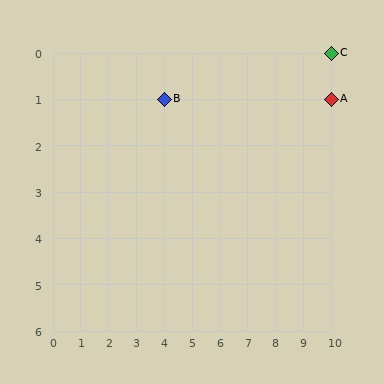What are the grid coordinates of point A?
Point A is at grid coordinates (10, 1).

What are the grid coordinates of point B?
Point B is at grid coordinates (4, 1).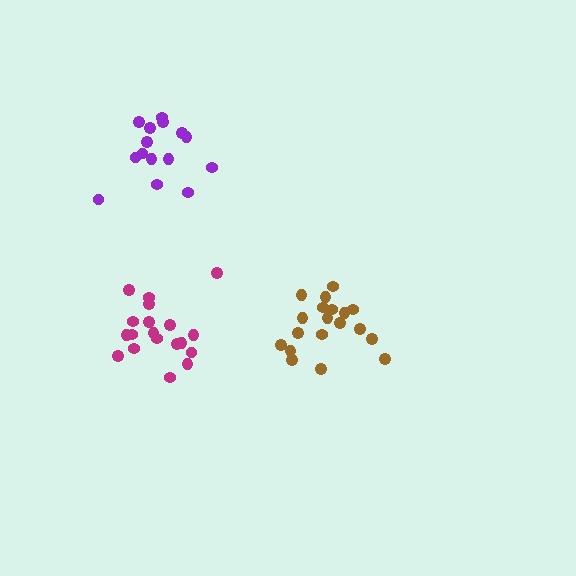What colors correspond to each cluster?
The clusters are colored: magenta, purple, brown.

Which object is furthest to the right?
The brown cluster is rightmost.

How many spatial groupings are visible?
There are 3 spatial groupings.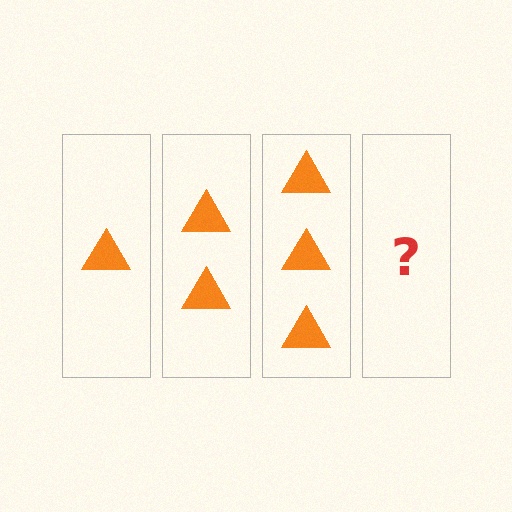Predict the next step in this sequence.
The next step is 4 triangles.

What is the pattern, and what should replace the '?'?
The pattern is that each step adds one more triangle. The '?' should be 4 triangles.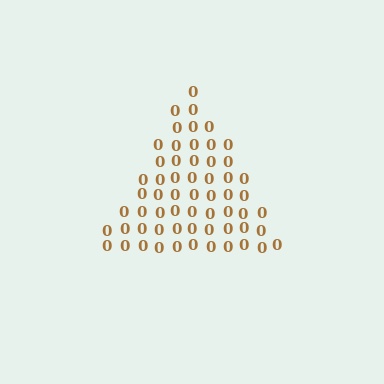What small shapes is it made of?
It is made of small digit 0's.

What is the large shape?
The large shape is a triangle.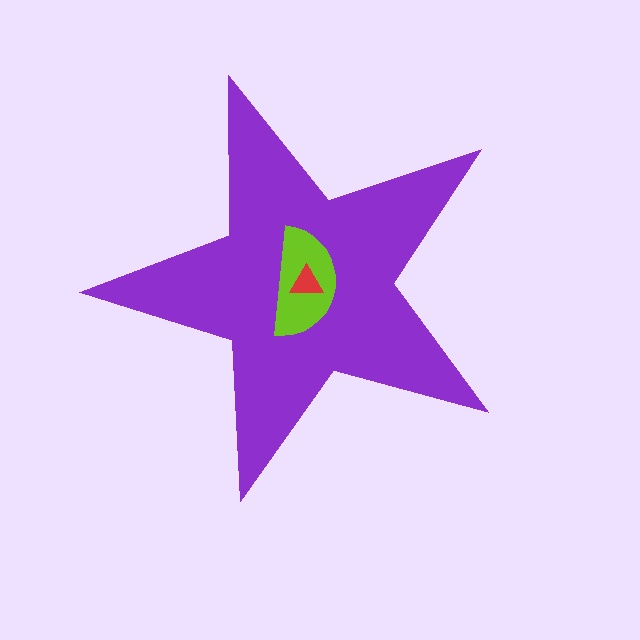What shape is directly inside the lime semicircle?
The red triangle.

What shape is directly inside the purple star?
The lime semicircle.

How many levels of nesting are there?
3.